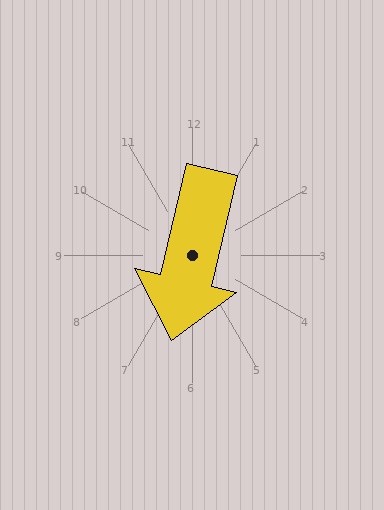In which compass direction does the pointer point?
South.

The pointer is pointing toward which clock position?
Roughly 6 o'clock.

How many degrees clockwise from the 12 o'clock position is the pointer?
Approximately 193 degrees.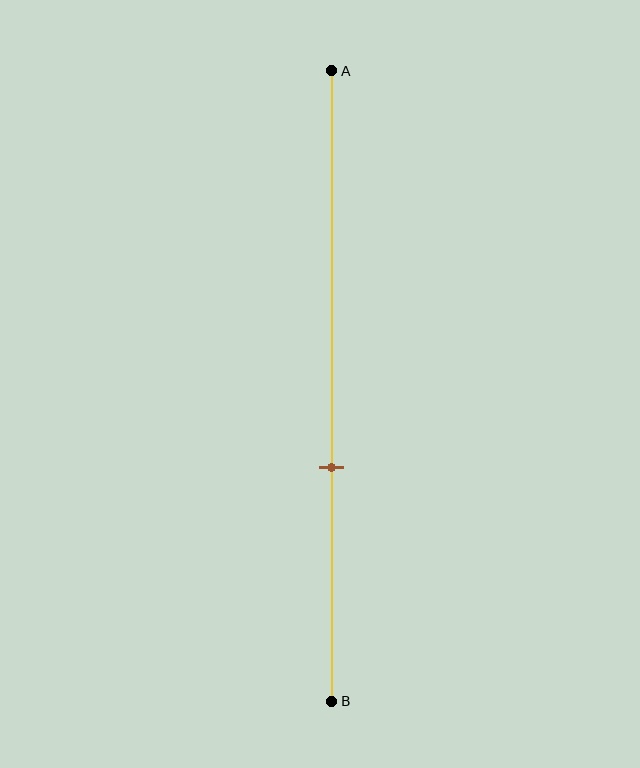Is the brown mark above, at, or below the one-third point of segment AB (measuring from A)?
The brown mark is below the one-third point of segment AB.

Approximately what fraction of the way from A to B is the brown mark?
The brown mark is approximately 65% of the way from A to B.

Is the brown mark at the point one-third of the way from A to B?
No, the mark is at about 65% from A, not at the 33% one-third point.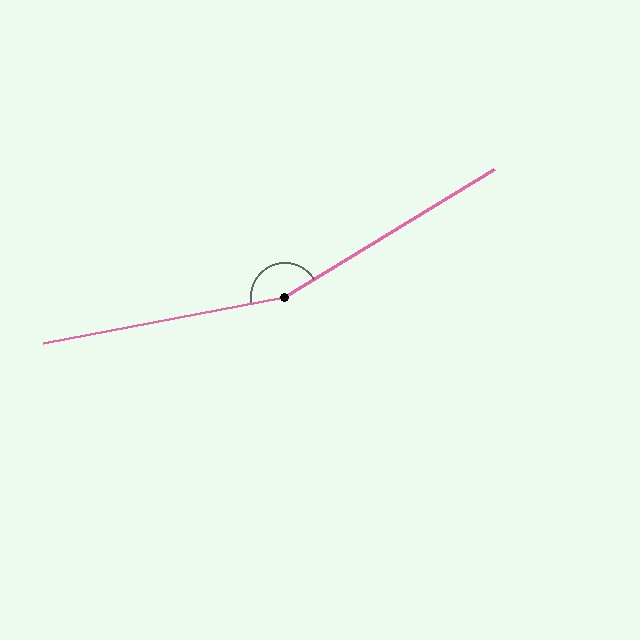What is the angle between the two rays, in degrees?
Approximately 159 degrees.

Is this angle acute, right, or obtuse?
It is obtuse.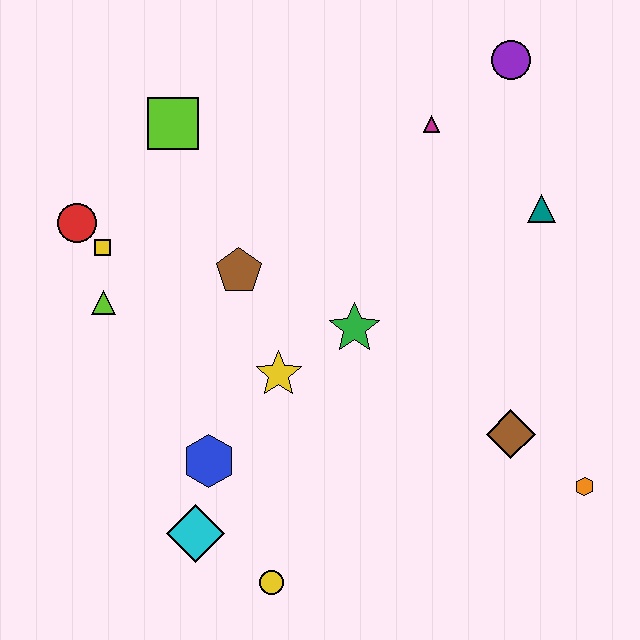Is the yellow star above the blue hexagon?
Yes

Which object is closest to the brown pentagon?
The yellow star is closest to the brown pentagon.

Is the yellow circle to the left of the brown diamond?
Yes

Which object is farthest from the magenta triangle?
The yellow circle is farthest from the magenta triangle.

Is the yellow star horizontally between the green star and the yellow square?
Yes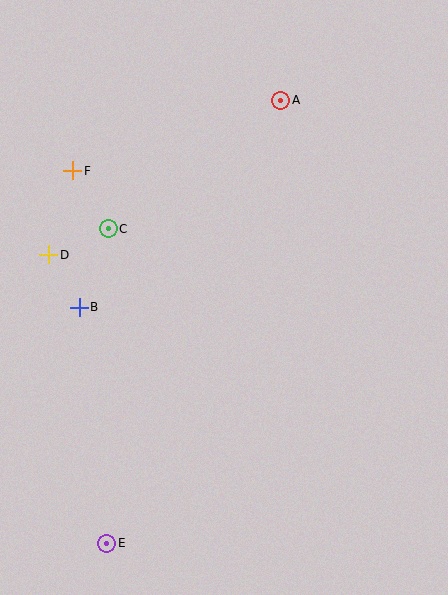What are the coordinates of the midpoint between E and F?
The midpoint between E and F is at (90, 357).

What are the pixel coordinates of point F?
Point F is at (72, 171).